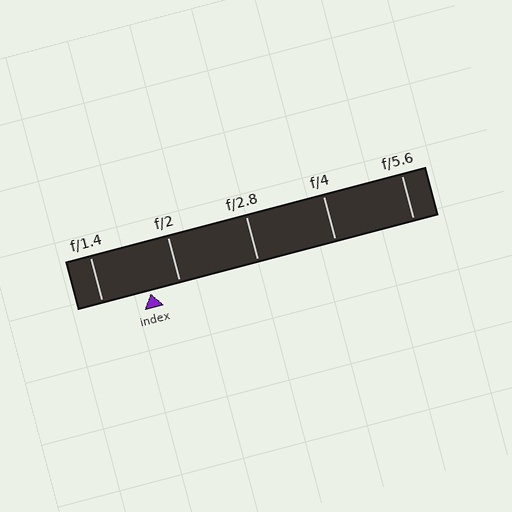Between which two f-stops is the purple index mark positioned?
The index mark is between f/1.4 and f/2.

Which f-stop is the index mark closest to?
The index mark is closest to f/2.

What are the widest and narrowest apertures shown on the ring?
The widest aperture shown is f/1.4 and the narrowest is f/5.6.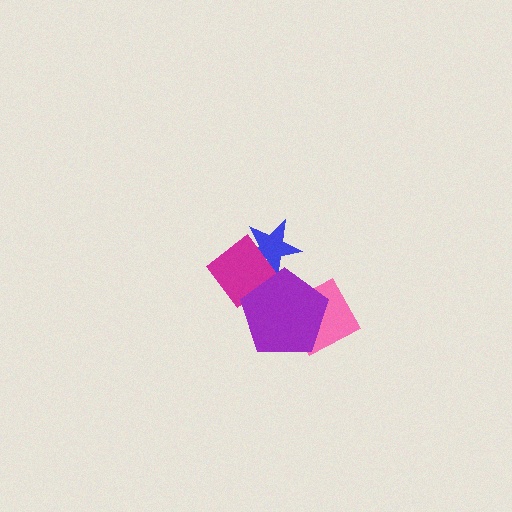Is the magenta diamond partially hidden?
Yes, it is partially covered by another shape.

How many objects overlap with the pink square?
1 object overlaps with the pink square.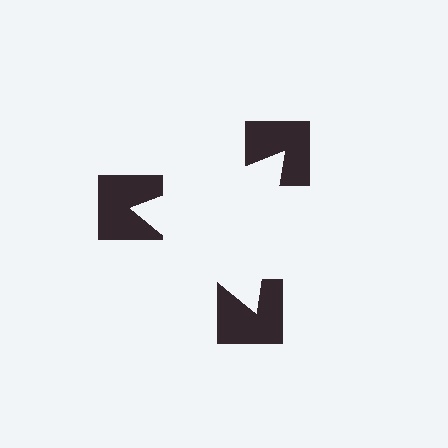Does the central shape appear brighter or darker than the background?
It typically appears slightly brighter than the background, even though no actual brightness change is drawn.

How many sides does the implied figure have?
3 sides.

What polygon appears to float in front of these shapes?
An illusory triangle — its edges are inferred from the aligned wedge cuts in the notched squares, not physically drawn.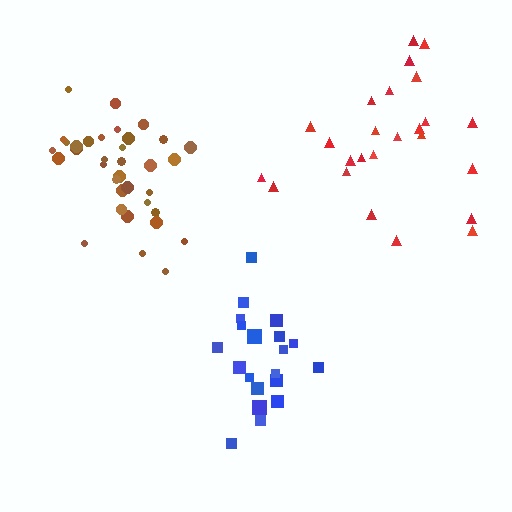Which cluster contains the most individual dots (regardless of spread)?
Brown (35).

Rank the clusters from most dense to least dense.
blue, brown, red.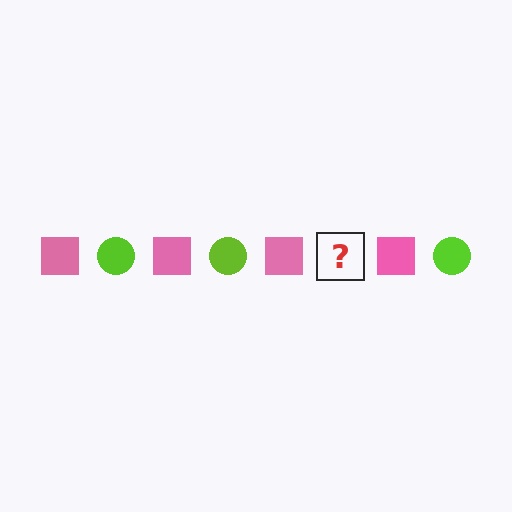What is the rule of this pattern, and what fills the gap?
The rule is that the pattern alternates between pink square and lime circle. The gap should be filled with a lime circle.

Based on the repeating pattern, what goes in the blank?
The blank should be a lime circle.